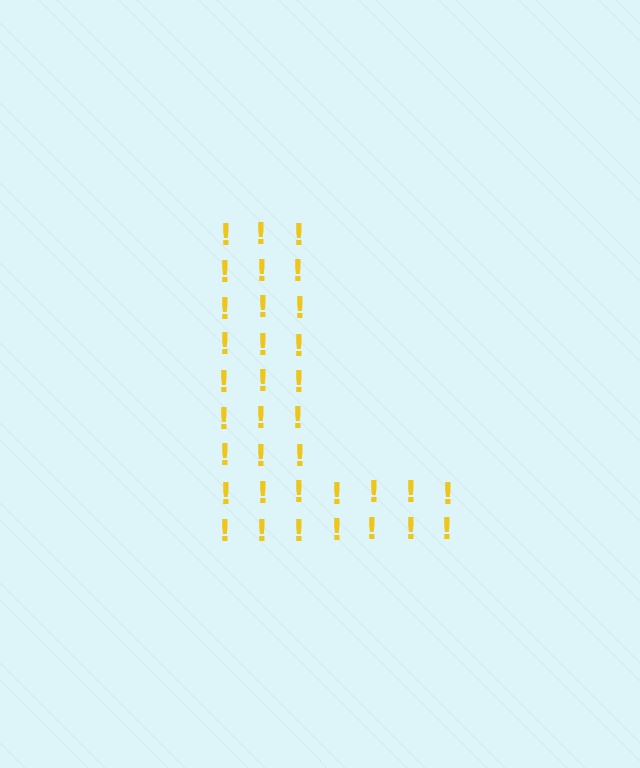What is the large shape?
The large shape is the letter L.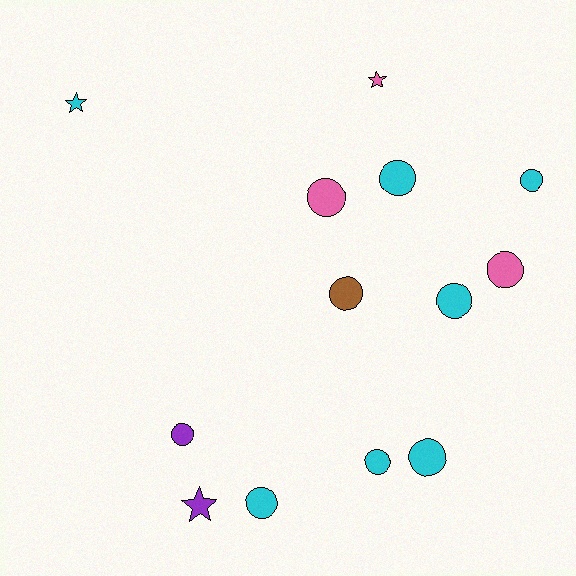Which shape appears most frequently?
Circle, with 10 objects.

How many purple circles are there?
There is 1 purple circle.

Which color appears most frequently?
Cyan, with 7 objects.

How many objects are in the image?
There are 13 objects.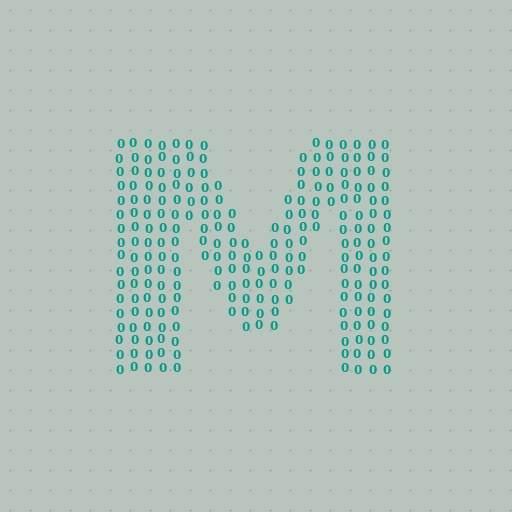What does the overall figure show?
The overall figure shows the letter M.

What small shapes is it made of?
It is made of small digit 0's.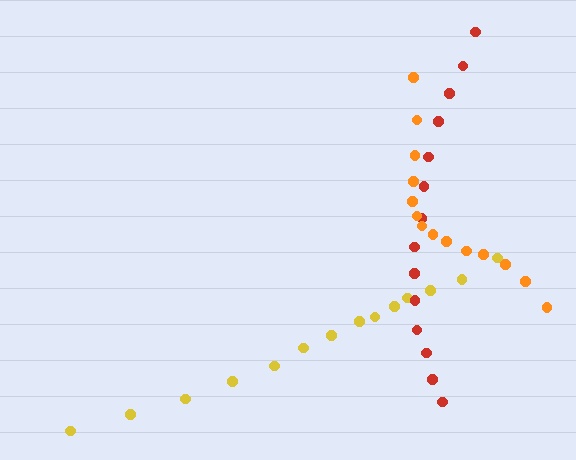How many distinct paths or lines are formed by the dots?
There are 3 distinct paths.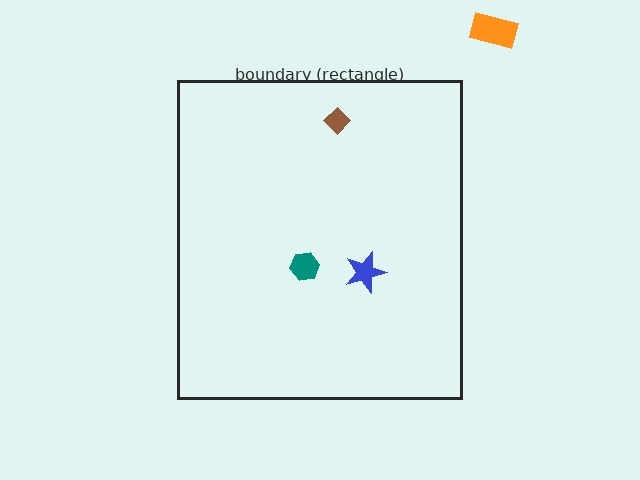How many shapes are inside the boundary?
3 inside, 1 outside.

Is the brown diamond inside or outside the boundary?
Inside.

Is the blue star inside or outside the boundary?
Inside.